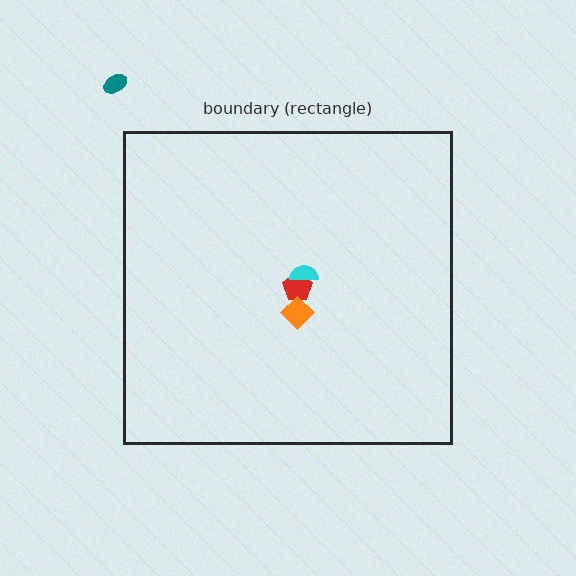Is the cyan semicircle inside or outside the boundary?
Inside.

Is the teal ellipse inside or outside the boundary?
Outside.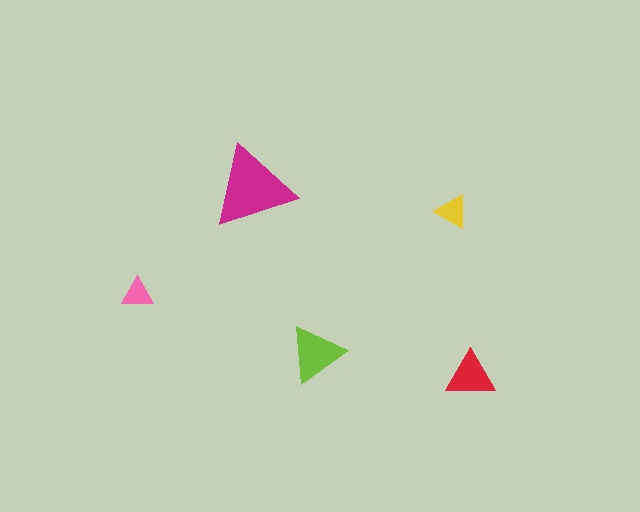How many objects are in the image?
There are 5 objects in the image.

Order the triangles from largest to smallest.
the magenta one, the lime one, the red one, the yellow one, the pink one.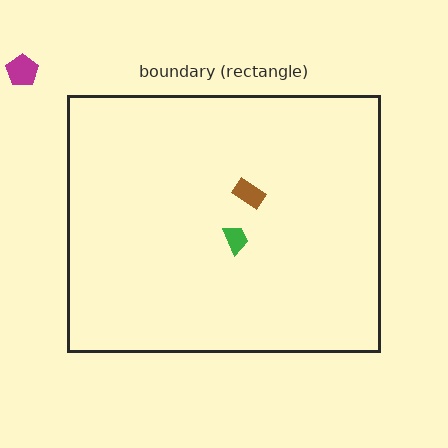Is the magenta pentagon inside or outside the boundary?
Outside.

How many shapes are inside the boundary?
2 inside, 1 outside.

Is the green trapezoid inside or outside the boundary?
Inside.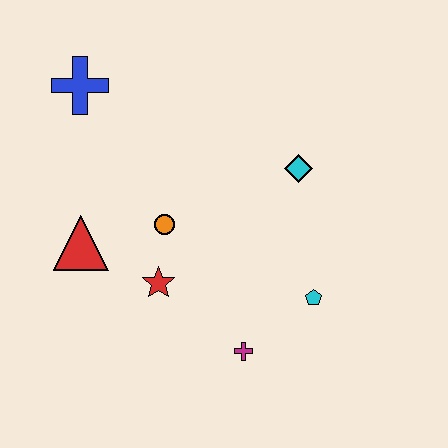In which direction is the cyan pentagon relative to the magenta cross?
The cyan pentagon is to the right of the magenta cross.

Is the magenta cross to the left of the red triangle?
No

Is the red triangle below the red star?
No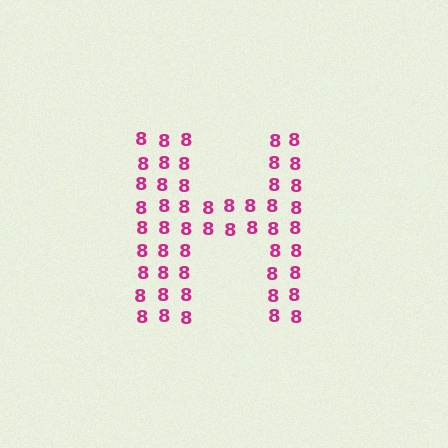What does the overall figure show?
The overall figure shows the letter H.